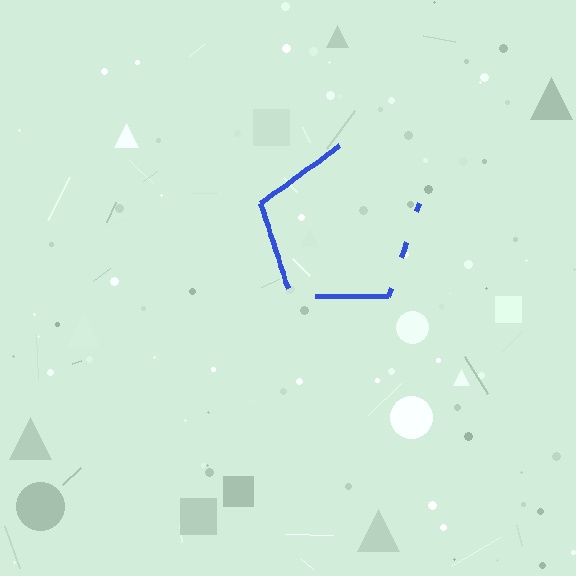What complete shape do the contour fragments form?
The contour fragments form a pentagon.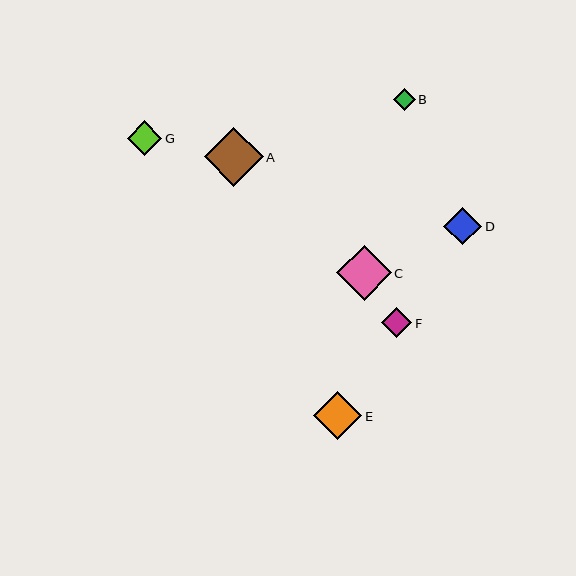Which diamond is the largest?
Diamond A is the largest with a size of approximately 59 pixels.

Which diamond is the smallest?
Diamond B is the smallest with a size of approximately 22 pixels.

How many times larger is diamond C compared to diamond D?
Diamond C is approximately 1.4 times the size of diamond D.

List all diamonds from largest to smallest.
From largest to smallest: A, C, E, D, G, F, B.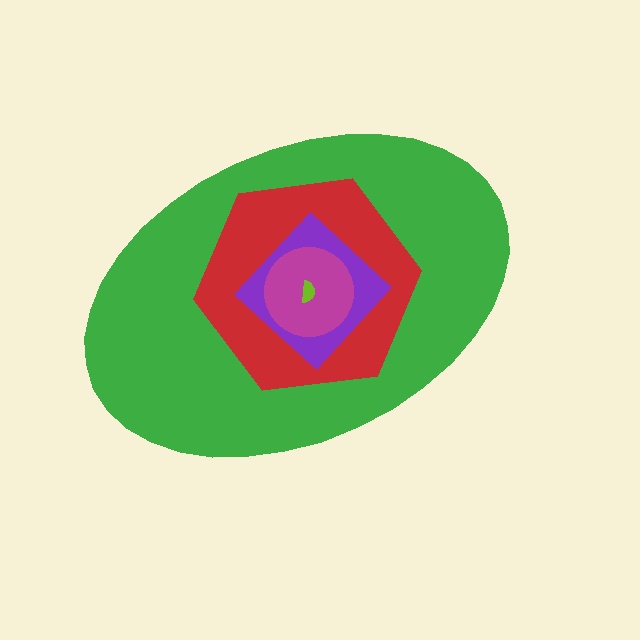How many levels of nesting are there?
5.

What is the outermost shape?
The green ellipse.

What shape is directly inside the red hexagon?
The purple diamond.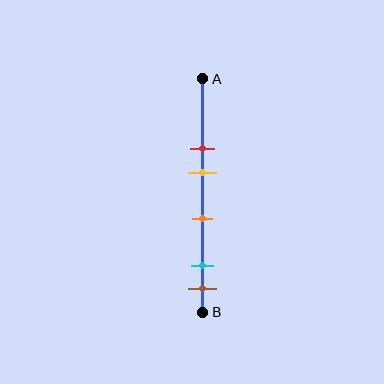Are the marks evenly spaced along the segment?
No, the marks are not evenly spaced.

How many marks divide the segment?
There are 5 marks dividing the segment.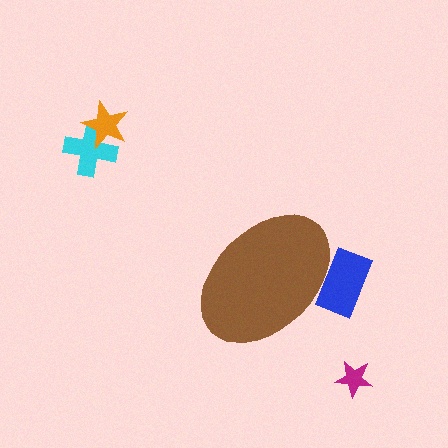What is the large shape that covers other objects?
A brown ellipse.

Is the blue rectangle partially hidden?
Yes, the blue rectangle is partially hidden behind the brown ellipse.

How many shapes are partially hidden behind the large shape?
1 shape is partially hidden.